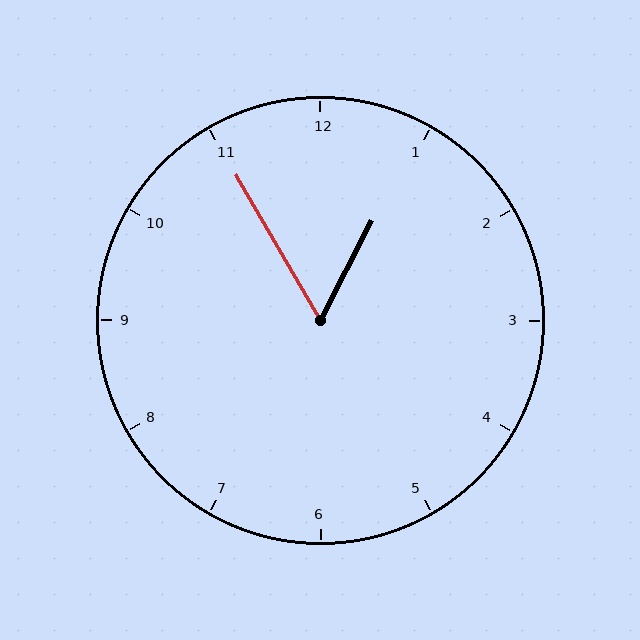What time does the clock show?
12:55.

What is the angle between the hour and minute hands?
Approximately 58 degrees.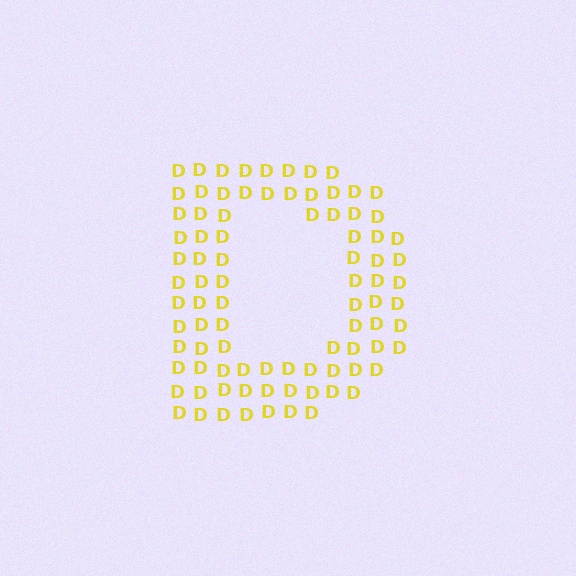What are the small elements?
The small elements are letter D's.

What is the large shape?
The large shape is the letter D.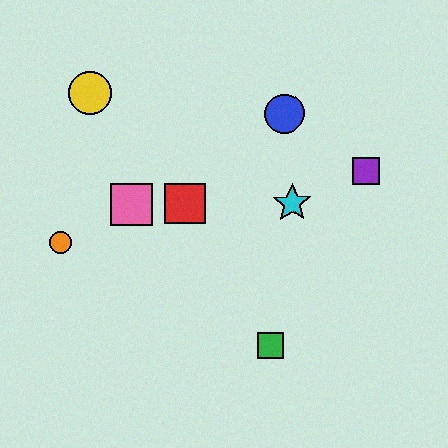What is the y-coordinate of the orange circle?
The orange circle is at y≈243.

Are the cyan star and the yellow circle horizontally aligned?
No, the cyan star is at y≈203 and the yellow circle is at y≈93.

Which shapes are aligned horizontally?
The red square, the cyan star, the pink square are aligned horizontally.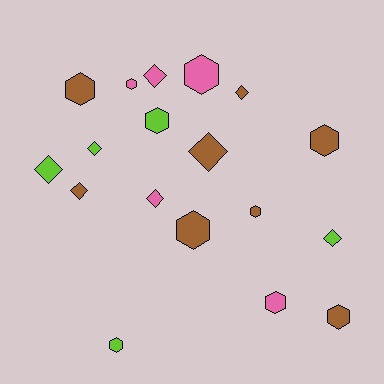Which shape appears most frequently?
Hexagon, with 10 objects.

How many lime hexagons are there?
There are 2 lime hexagons.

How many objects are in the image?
There are 18 objects.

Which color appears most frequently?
Brown, with 8 objects.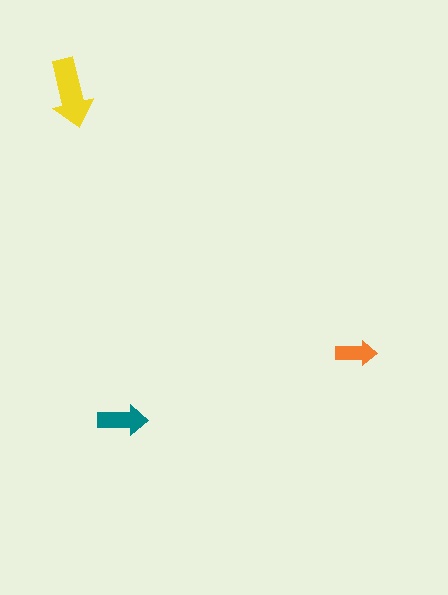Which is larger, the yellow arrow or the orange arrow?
The yellow one.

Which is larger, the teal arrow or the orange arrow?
The teal one.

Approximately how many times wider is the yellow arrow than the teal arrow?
About 1.5 times wider.